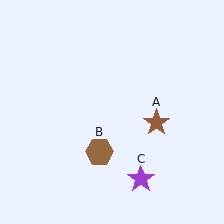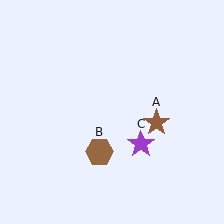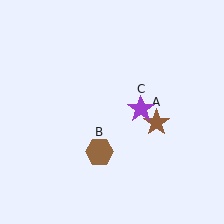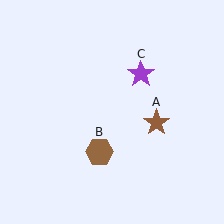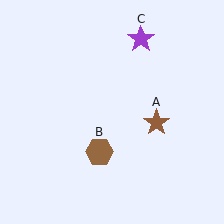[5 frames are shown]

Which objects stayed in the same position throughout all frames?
Brown star (object A) and brown hexagon (object B) remained stationary.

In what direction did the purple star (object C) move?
The purple star (object C) moved up.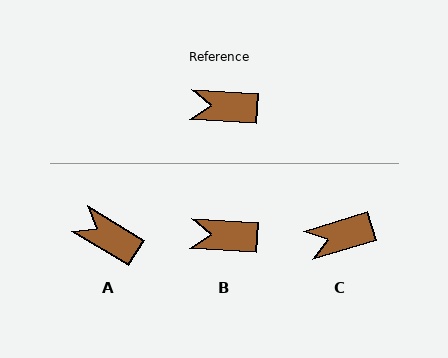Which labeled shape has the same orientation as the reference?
B.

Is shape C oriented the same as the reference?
No, it is off by about 20 degrees.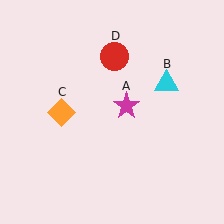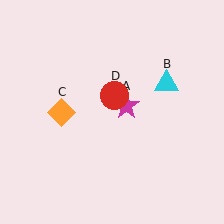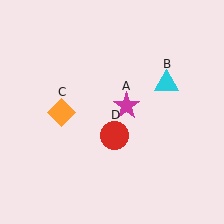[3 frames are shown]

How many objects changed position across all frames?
1 object changed position: red circle (object D).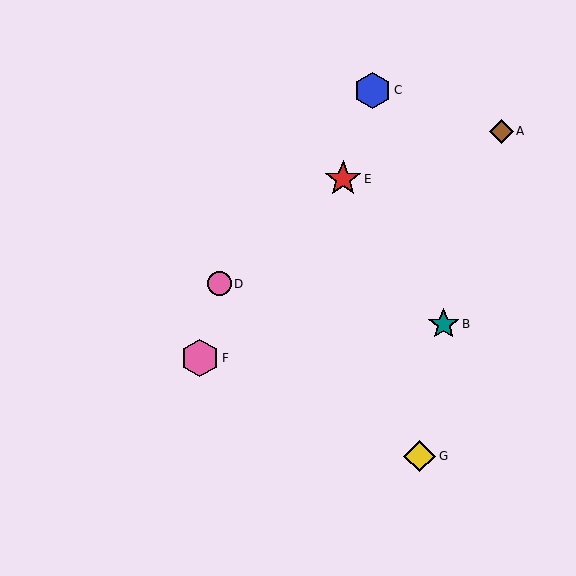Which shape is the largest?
The pink hexagon (labeled F) is the largest.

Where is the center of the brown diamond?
The center of the brown diamond is at (501, 131).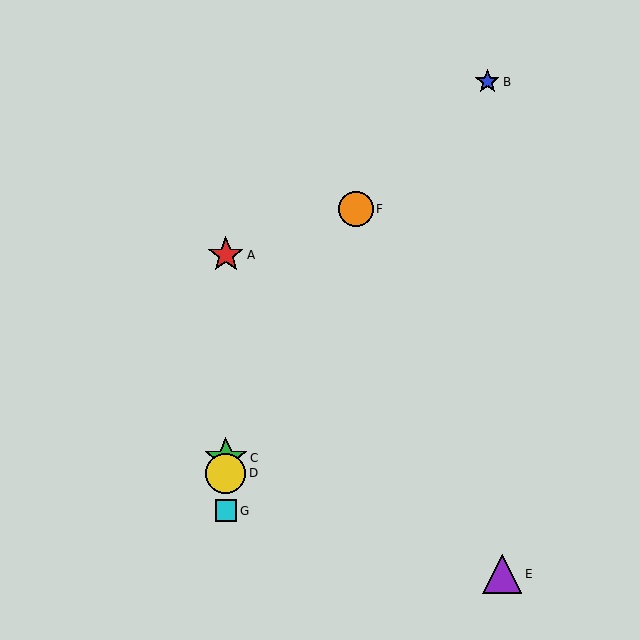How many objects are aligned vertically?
4 objects (A, C, D, G) are aligned vertically.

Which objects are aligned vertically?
Objects A, C, D, G are aligned vertically.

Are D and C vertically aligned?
Yes, both are at x≈226.